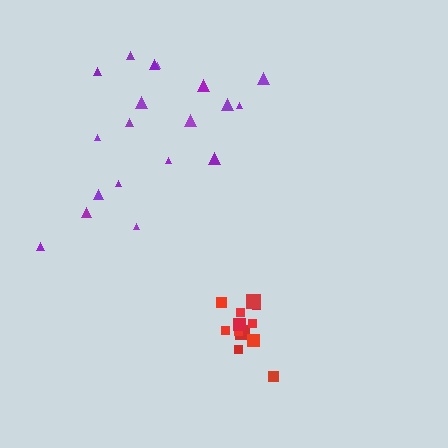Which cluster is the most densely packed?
Red.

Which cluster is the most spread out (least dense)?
Purple.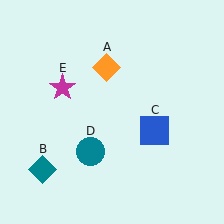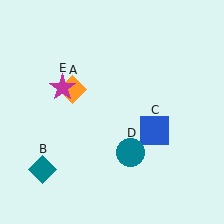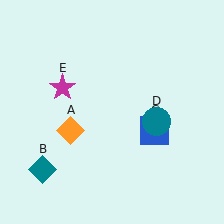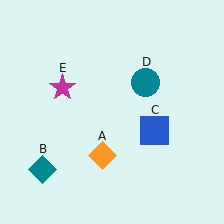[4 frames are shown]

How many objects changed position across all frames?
2 objects changed position: orange diamond (object A), teal circle (object D).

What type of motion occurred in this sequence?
The orange diamond (object A), teal circle (object D) rotated counterclockwise around the center of the scene.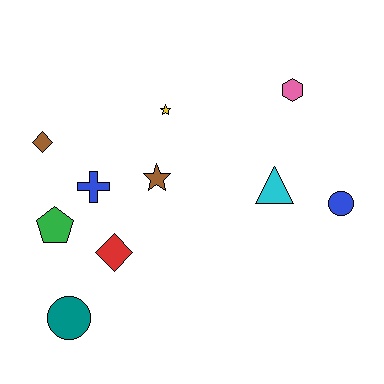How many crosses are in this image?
There is 1 cross.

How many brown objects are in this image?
There are 2 brown objects.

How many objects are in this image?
There are 10 objects.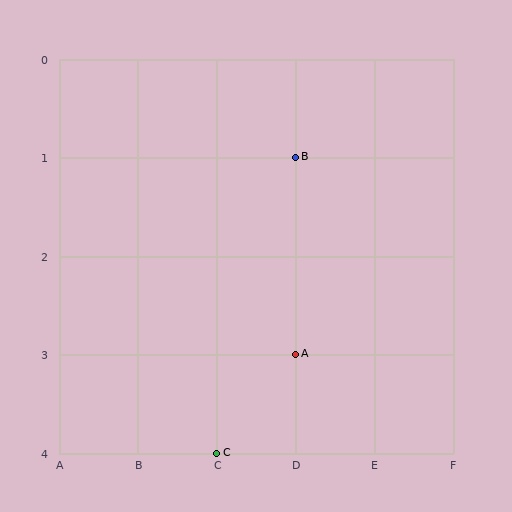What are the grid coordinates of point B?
Point B is at grid coordinates (D, 1).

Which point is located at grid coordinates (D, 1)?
Point B is at (D, 1).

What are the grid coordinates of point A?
Point A is at grid coordinates (D, 3).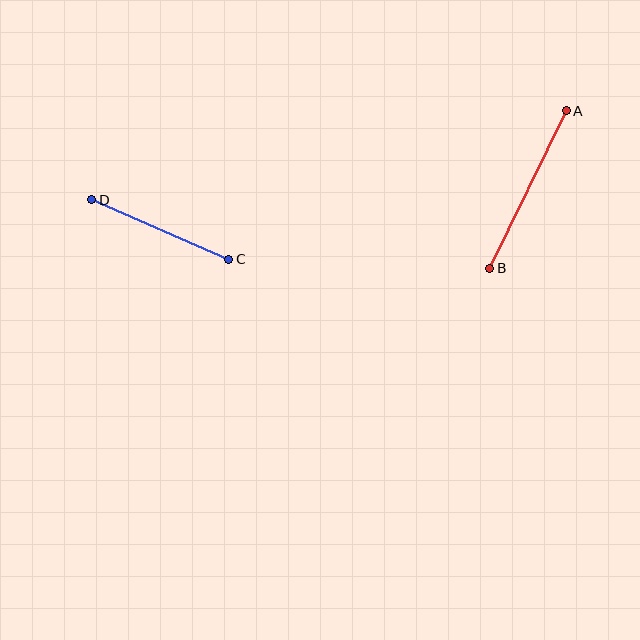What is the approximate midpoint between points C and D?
The midpoint is at approximately (160, 230) pixels.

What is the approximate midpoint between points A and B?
The midpoint is at approximately (528, 189) pixels.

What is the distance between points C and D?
The distance is approximately 150 pixels.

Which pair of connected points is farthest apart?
Points A and B are farthest apart.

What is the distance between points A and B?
The distance is approximately 175 pixels.